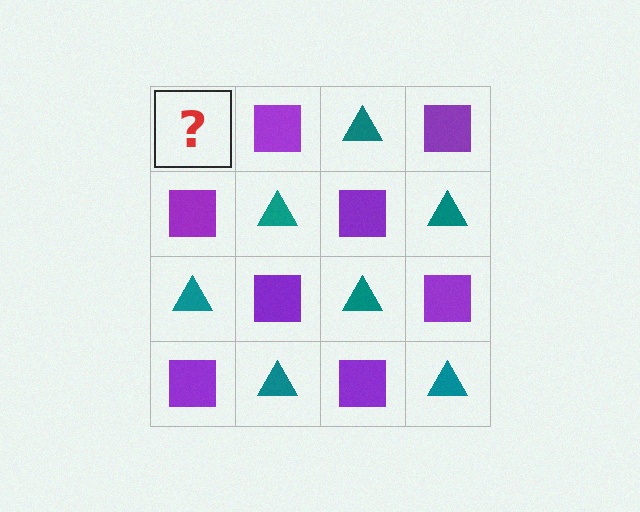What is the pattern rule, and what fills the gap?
The rule is that it alternates teal triangle and purple square in a checkerboard pattern. The gap should be filled with a teal triangle.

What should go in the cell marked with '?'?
The missing cell should contain a teal triangle.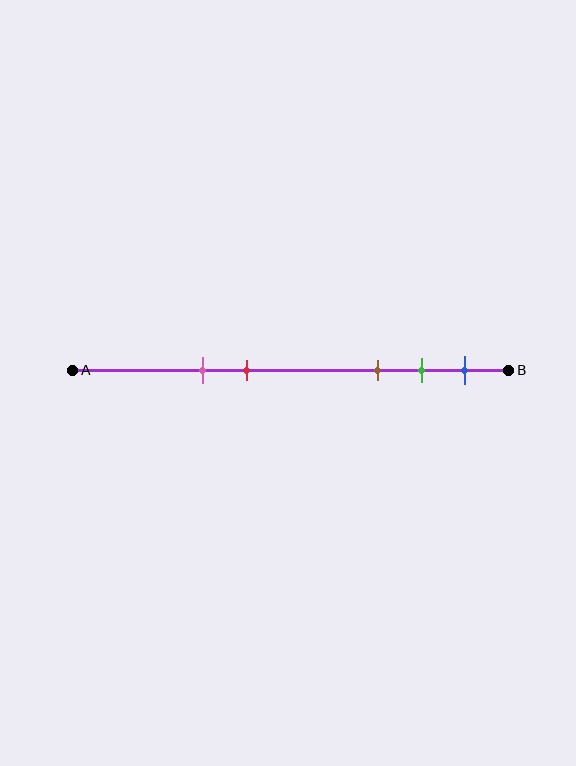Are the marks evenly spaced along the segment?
No, the marks are not evenly spaced.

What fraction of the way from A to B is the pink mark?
The pink mark is approximately 30% (0.3) of the way from A to B.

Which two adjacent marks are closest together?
The green and blue marks are the closest adjacent pair.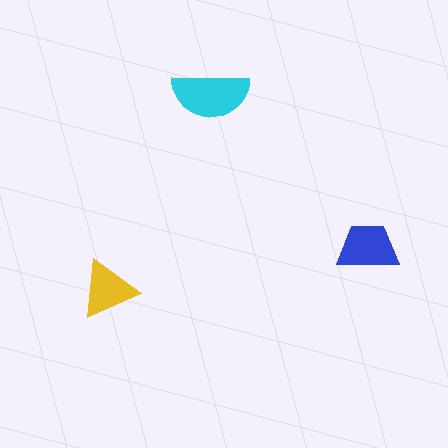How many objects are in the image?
There are 3 objects in the image.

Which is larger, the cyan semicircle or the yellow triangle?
The cyan semicircle.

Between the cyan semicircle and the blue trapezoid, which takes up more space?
The cyan semicircle.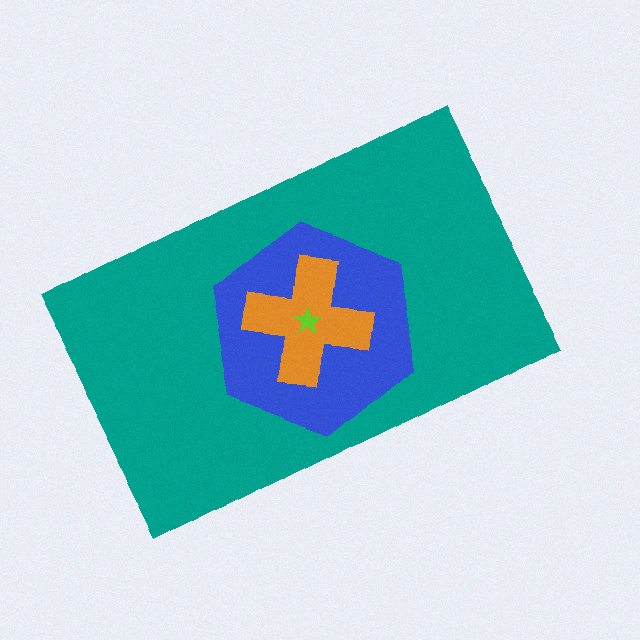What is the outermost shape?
The teal rectangle.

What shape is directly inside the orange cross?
The lime star.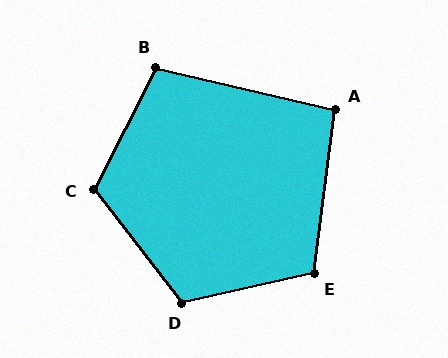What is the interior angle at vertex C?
Approximately 115 degrees (obtuse).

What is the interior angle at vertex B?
Approximately 104 degrees (obtuse).